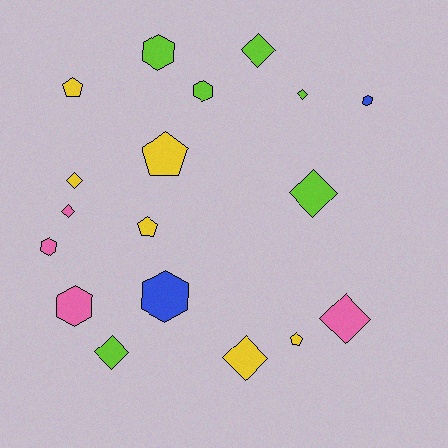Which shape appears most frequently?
Diamond, with 8 objects.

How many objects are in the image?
There are 18 objects.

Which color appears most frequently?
Lime, with 6 objects.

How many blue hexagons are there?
There are 2 blue hexagons.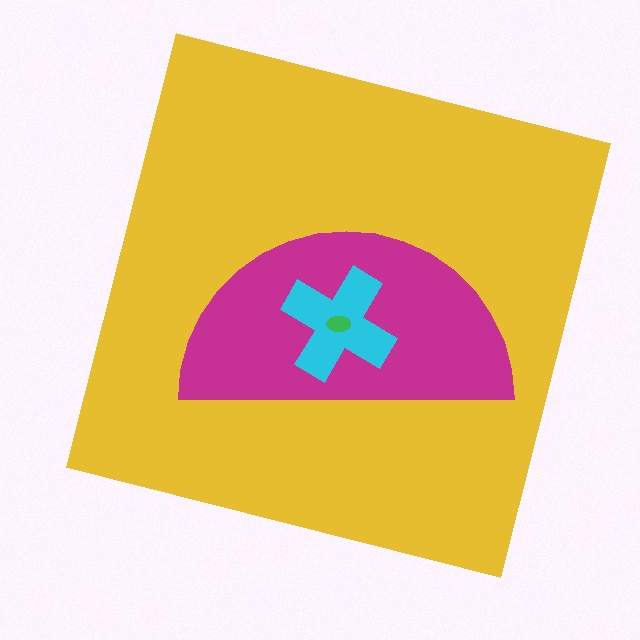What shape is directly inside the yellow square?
The magenta semicircle.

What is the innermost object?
The green ellipse.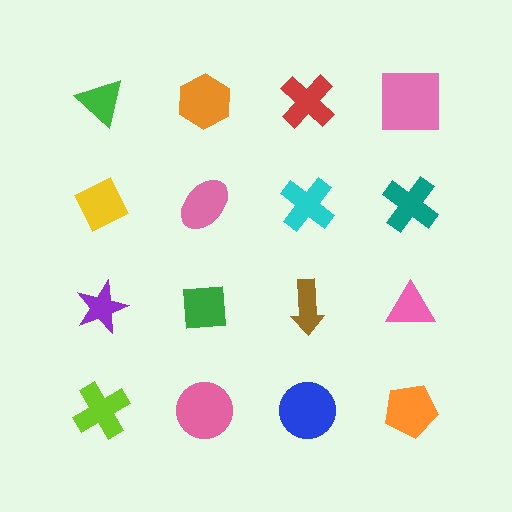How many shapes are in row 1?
4 shapes.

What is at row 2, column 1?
A yellow diamond.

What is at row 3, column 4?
A pink triangle.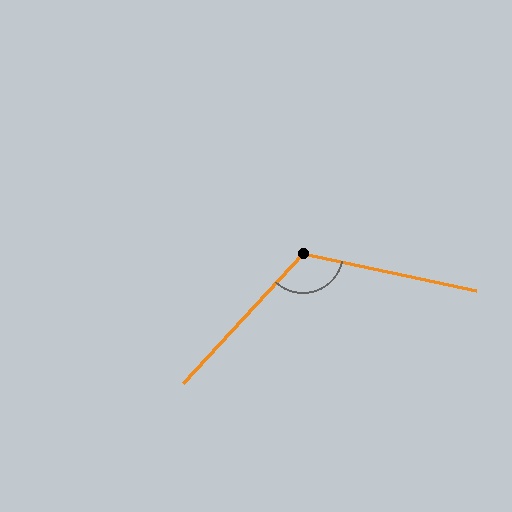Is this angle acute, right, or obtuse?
It is obtuse.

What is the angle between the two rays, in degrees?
Approximately 121 degrees.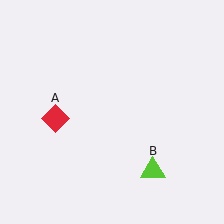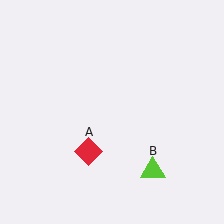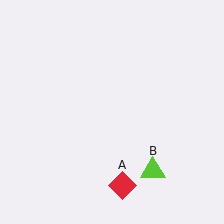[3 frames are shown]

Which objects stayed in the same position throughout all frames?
Lime triangle (object B) remained stationary.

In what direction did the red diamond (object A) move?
The red diamond (object A) moved down and to the right.